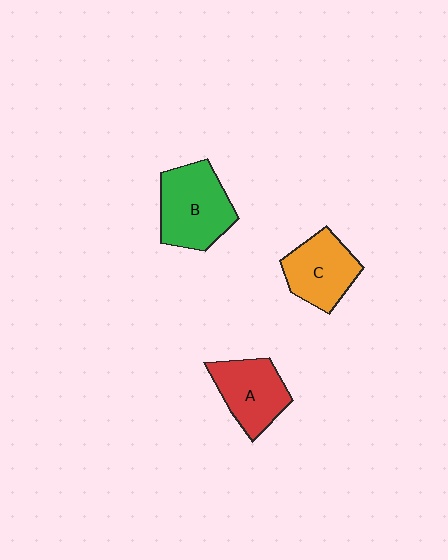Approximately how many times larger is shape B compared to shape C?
Approximately 1.2 times.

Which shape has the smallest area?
Shape A (red).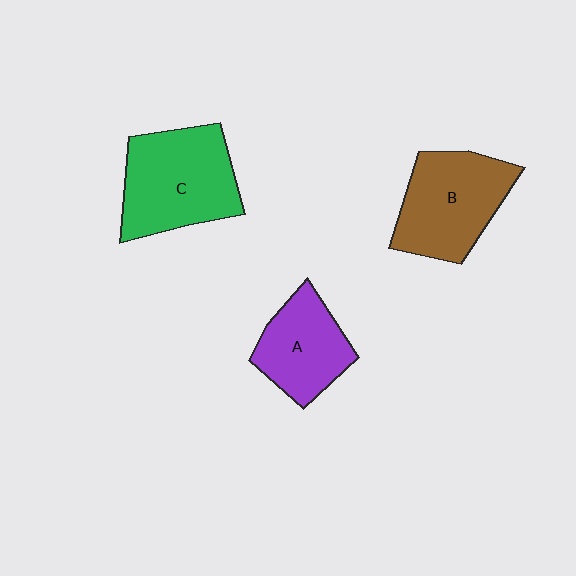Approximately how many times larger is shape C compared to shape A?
Approximately 1.4 times.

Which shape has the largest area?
Shape C (green).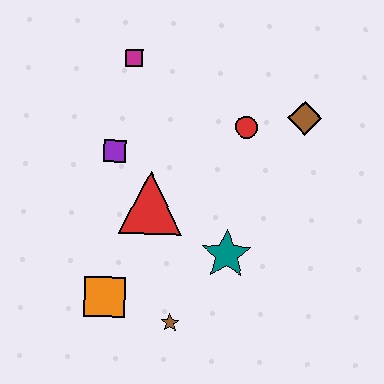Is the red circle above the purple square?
Yes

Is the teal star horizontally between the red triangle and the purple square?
No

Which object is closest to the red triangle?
The purple square is closest to the red triangle.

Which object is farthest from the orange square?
The brown diamond is farthest from the orange square.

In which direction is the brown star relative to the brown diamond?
The brown star is below the brown diamond.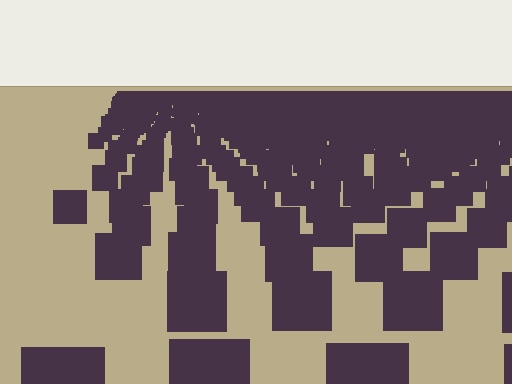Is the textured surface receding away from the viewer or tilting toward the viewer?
The surface is receding away from the viewer. Texture elements get smaller and denser toward the top.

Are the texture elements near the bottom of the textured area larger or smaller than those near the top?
Larger. Near the bottom, elements are closer to the viewer and appear at a bigger on-screen size.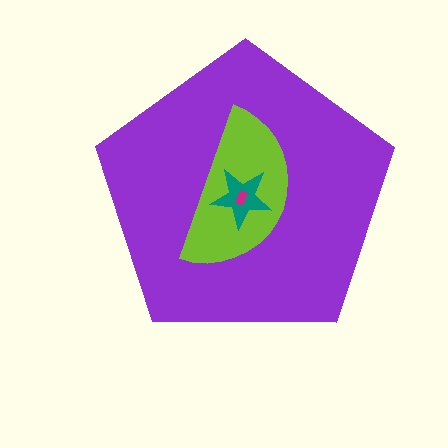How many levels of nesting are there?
4.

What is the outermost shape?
The purple pentagon.